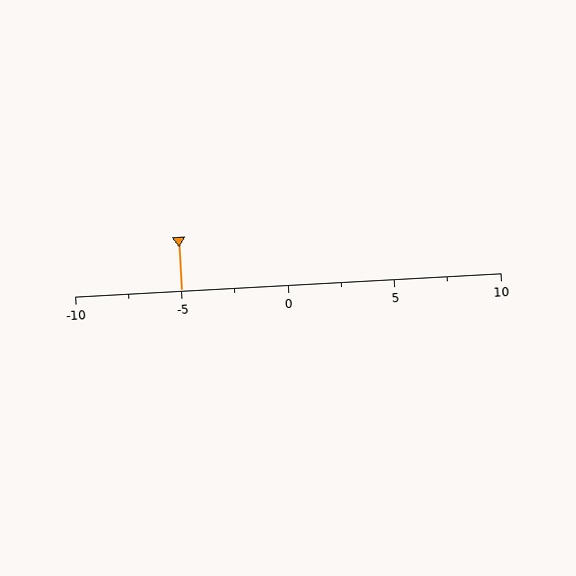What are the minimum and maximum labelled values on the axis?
The axis runs from -10 to 10.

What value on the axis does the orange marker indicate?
The marker indicates approximately -5.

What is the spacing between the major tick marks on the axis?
The major ticks are spaced 5 apart.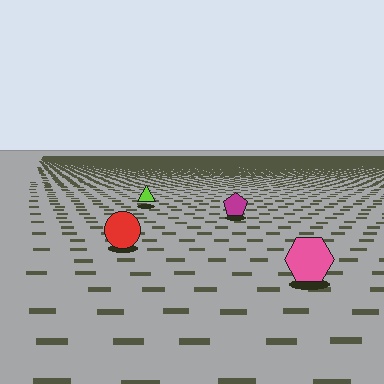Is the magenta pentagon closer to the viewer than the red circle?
No. The red circle is closer — you can tell from the texture gradient: the ground texture is coarser near it.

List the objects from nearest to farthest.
From nearest to farthest: the pink hexagon, the red circle, the magenta pentagon, the lime triangle.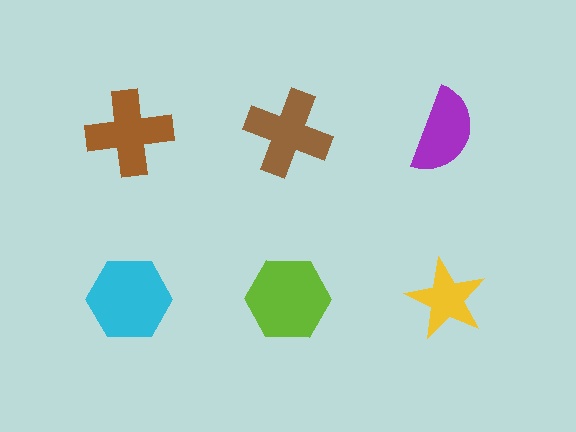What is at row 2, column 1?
A cyan hexagon.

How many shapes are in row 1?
3 shapes.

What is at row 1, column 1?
A brown cross.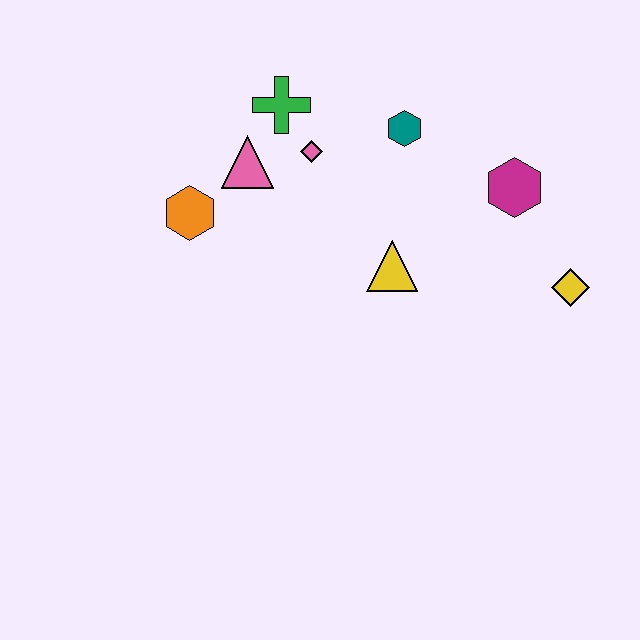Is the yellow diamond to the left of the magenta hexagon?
No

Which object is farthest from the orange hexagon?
The yellow diamond is farthest from the orange hexagon.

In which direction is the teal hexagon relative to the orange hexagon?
The teal hexagon is to the right of the orange hexagon.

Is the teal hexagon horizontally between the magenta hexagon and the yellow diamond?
No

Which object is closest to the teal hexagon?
The pink diamond is closest to the teal hexagon.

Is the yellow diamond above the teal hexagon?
No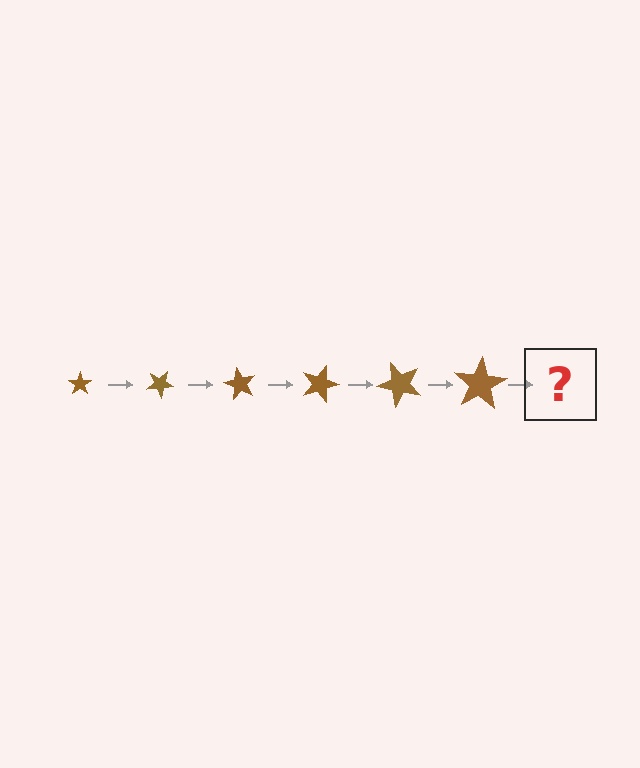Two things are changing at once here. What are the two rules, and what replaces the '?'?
The two rules are that the star grows larger each step and it rotates 30 degrees each step. The '?' should be a star, larger than the previous one and rotated 180 degrees from the start.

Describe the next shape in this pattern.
It should be a star, larger than the previous one and rotated 180 degrees from the start.